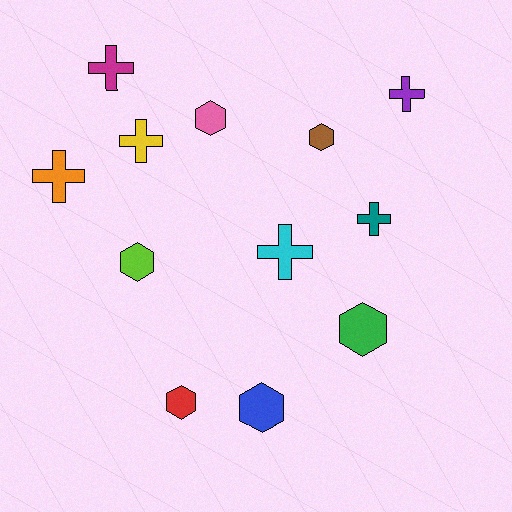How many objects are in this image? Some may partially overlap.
There are 12 objects.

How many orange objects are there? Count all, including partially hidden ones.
There is 1 orange object.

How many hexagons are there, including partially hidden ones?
There are 6 hexagons.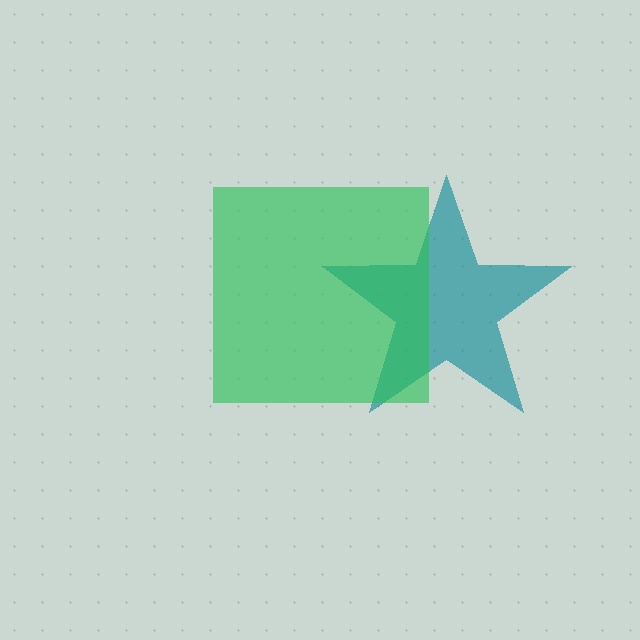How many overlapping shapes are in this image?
There are 2 overlapping shapes in the image.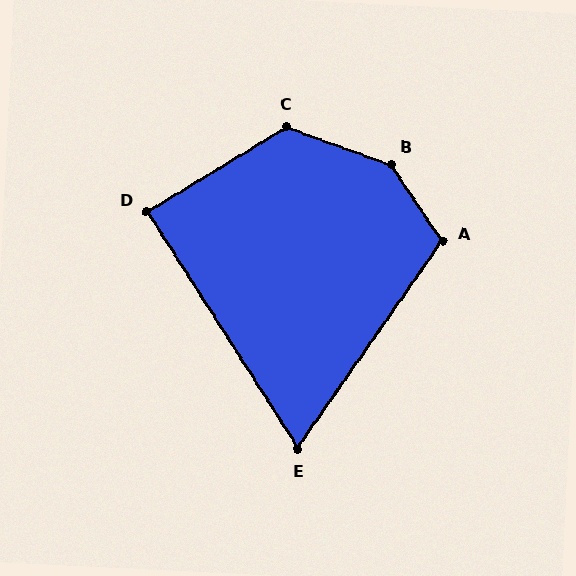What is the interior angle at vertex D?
Approximately 89 degrees (approximately right).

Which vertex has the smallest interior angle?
E, at approximately 67 degrees.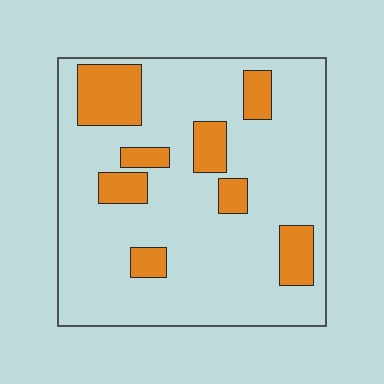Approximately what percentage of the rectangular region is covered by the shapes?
Approximately 20%.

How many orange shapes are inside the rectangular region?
8.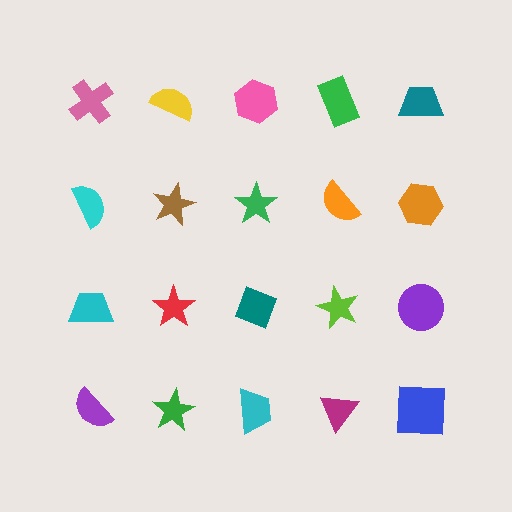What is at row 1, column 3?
A pink hexagon.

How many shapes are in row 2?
5 shapes.